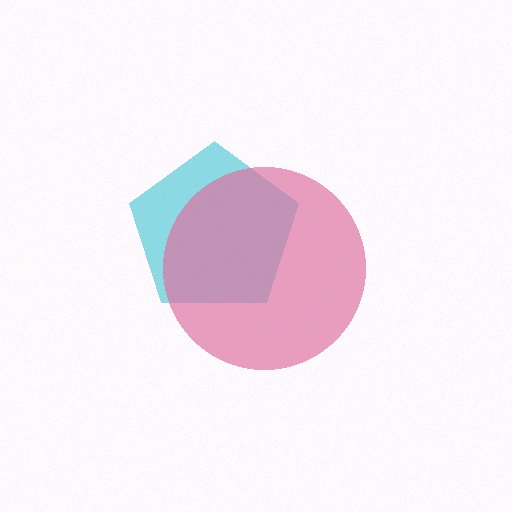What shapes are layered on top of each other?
The layered shapes are: a cyan pentagon, a pink circle.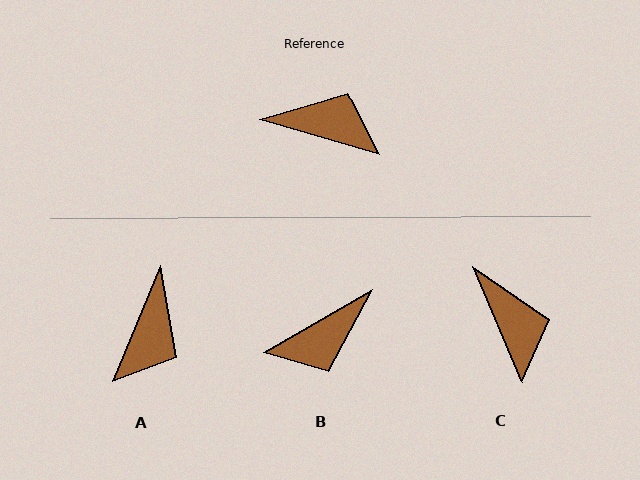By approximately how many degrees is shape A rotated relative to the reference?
Approximately 97 degrees clockwise.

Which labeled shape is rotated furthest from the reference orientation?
B, about 134 degrees away.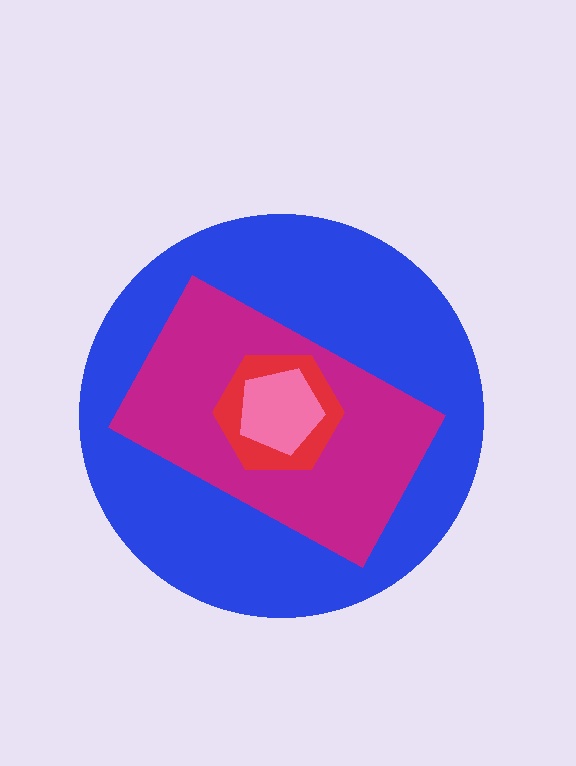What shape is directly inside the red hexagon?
The pink pentagon.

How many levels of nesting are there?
4.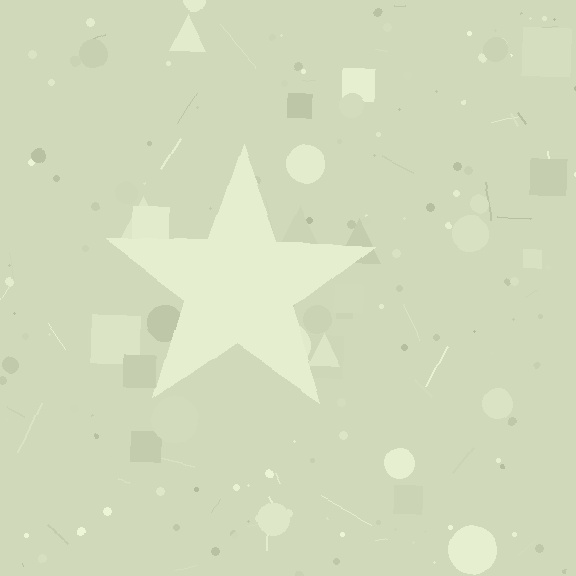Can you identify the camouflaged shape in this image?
The camouflaged shape is a star.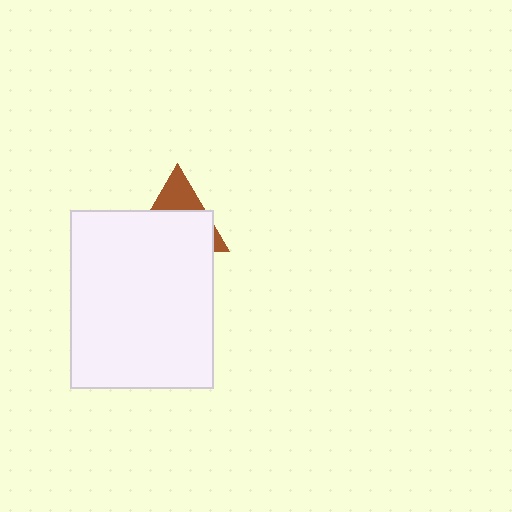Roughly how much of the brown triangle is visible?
A small part of it is visible (roughly 33%).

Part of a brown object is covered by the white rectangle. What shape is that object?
It is a triangle.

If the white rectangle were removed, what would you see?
You would see the complete brown triangle.